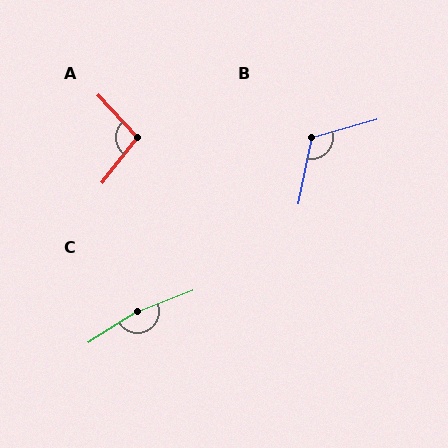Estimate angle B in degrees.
Approximately 118 degrees.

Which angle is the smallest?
A, at approximately 98 degrees.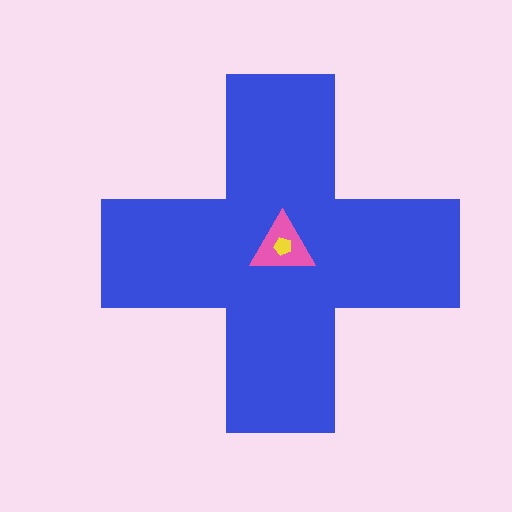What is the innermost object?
The yellow pentagon.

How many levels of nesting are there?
3.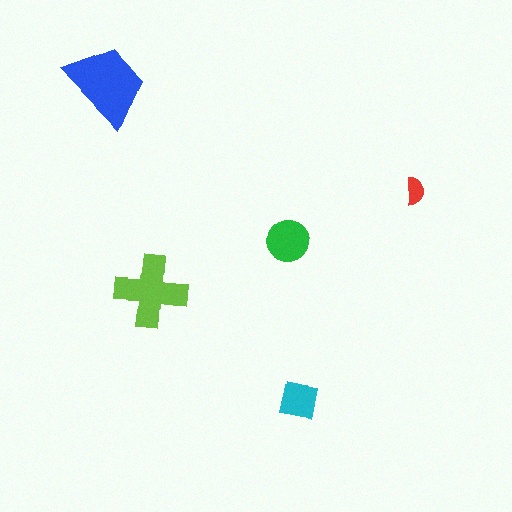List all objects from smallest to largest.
The red semicircle, the cyan square, the green circle, the lime cross, the blue trapezoid.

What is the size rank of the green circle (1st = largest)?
3rd.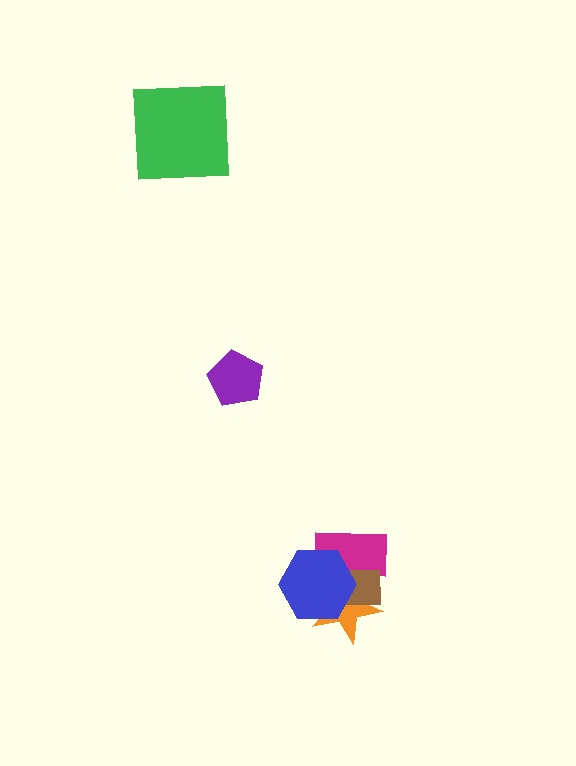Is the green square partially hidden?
No, no other shape covers it.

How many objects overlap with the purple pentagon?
0 objects overlap with the purple pentagon.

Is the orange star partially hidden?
Yes, it is partially covered by another shape.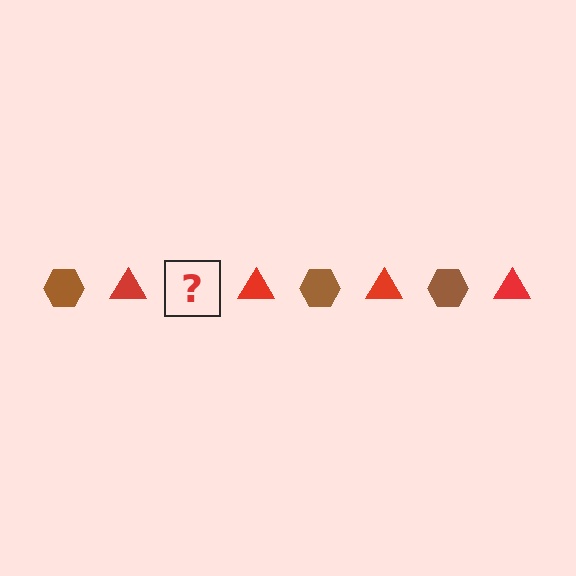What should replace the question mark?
The question mark should be replaced with a brown hexagon.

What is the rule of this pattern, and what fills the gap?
The rule is that the pattern alternates between brown hexagon and red triangle. The gap should be filled with a brown hexagon.